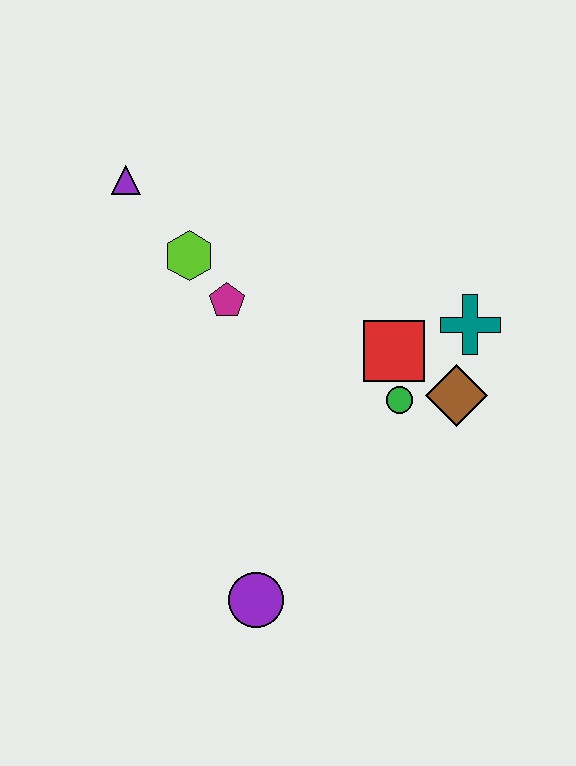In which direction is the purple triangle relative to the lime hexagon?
The purple triangle is above the lime hexagon.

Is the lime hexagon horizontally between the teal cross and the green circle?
No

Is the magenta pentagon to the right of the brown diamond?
No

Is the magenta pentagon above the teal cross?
Yes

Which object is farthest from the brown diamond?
The purple triangle is farthest from the brown diamond.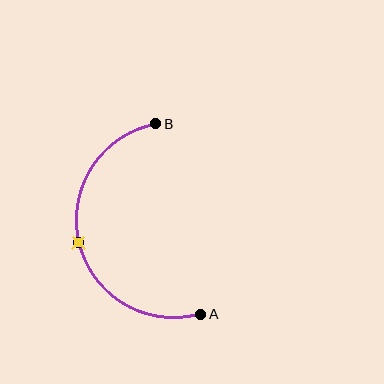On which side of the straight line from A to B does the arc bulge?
The arc bulges to the left of the straight line connecting A and B.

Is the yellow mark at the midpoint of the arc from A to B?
Yes. The yellow mark lies on the arc at equal arc-length from both A and B — it is the arc midpoint.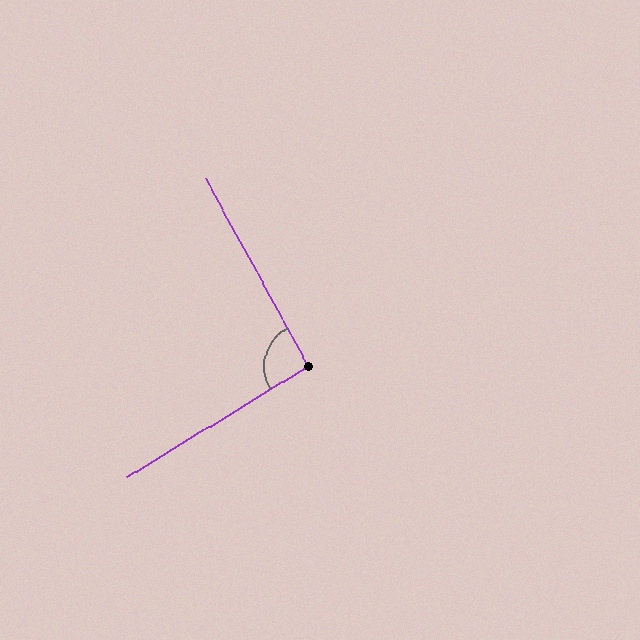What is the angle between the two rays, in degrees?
Approximately 93 degrees.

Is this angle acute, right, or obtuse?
It is approximately a right angle.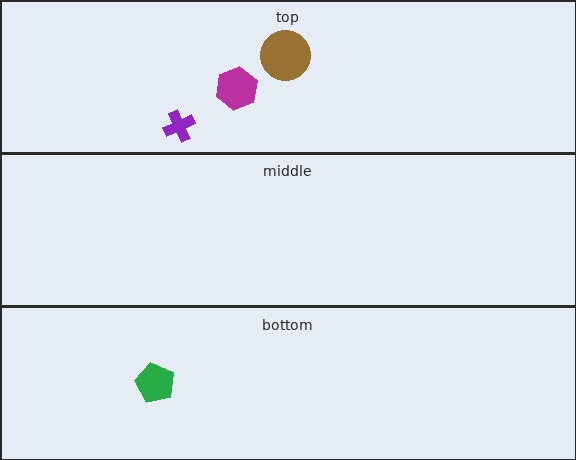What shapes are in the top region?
The purple cross, the brown circle, the magenta hexagon.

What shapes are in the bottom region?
The green pentagon.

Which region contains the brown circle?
The top region.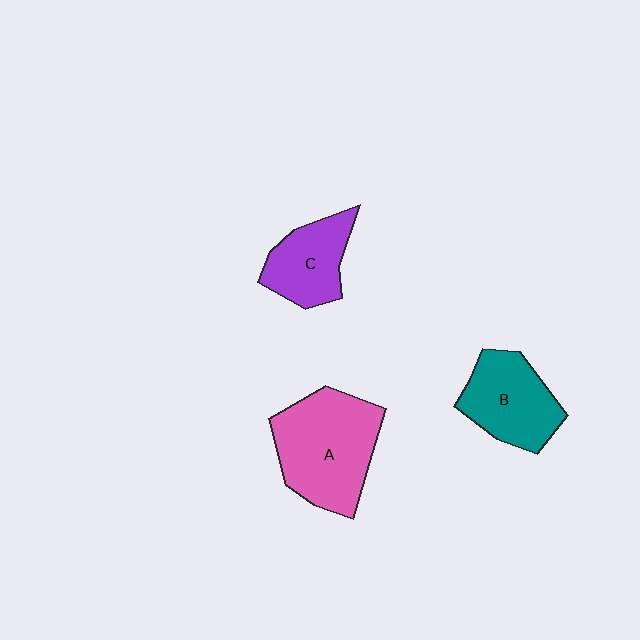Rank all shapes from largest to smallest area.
From largest to smallest: A (pink), B (teal), C (purple).